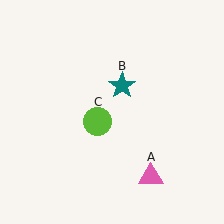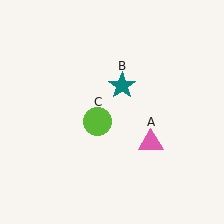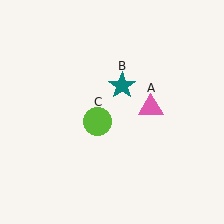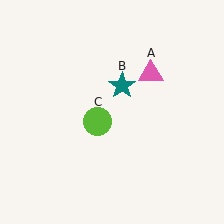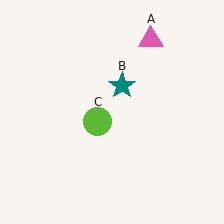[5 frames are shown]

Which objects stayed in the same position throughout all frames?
Teal star (object B) and lime circle (object C) remained stationary.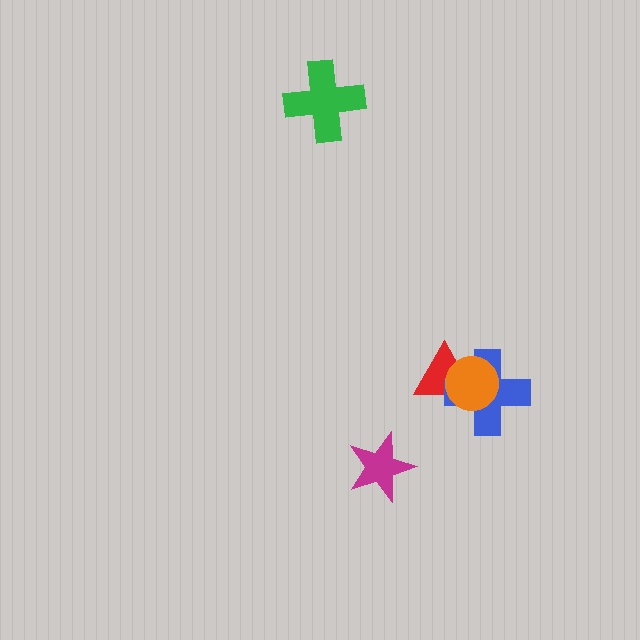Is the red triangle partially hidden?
Yes, it is partially covered by another shape.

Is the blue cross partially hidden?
Yes, it is partially covered by another shape.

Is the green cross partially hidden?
No, no other shape covers it.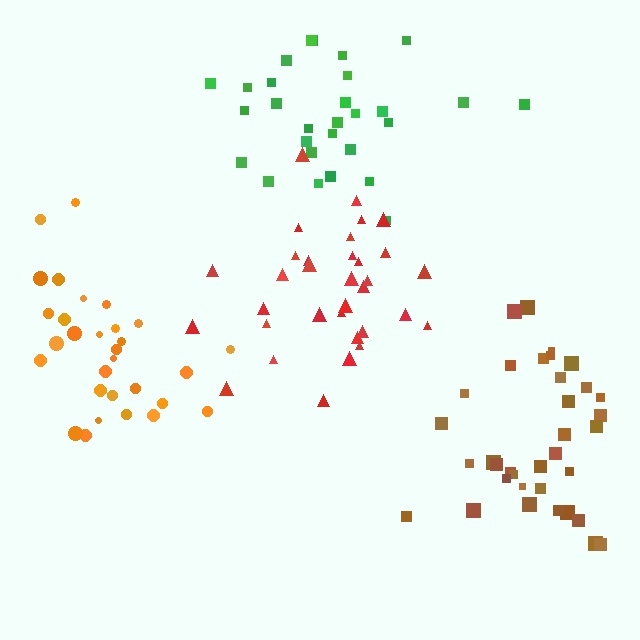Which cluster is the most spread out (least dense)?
Green.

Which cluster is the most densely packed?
Orange.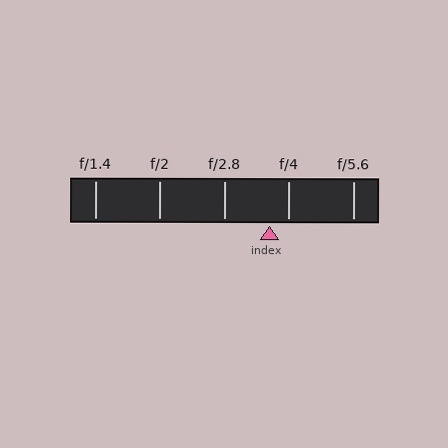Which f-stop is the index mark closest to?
The index mark is closest to f/4.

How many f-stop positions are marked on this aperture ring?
There are 5 f-stop positions marked.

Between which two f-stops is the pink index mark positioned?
The index mark is between f/2.8 and f/4.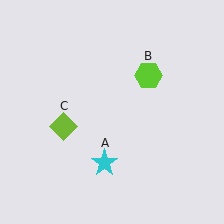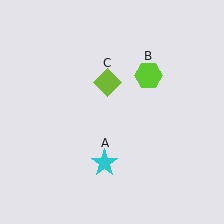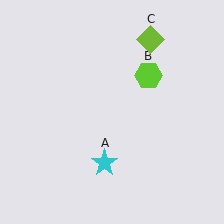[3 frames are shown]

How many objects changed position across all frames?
1 object changed position: lime diamond (object C).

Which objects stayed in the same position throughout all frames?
Cyan star (object A) and lime hexagon (object B) remained stationary.